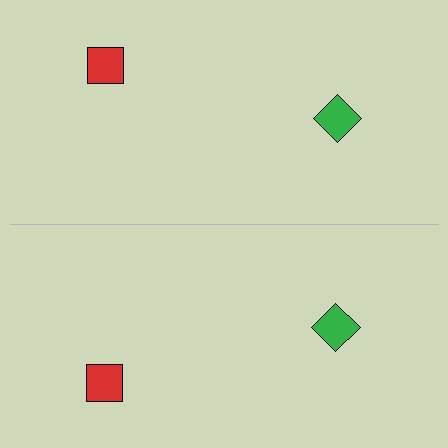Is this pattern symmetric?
Yes, this pattern has bilateral (reflection) symmetry.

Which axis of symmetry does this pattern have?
The pattern has a horizontal axis of symmetry running through the center of the image.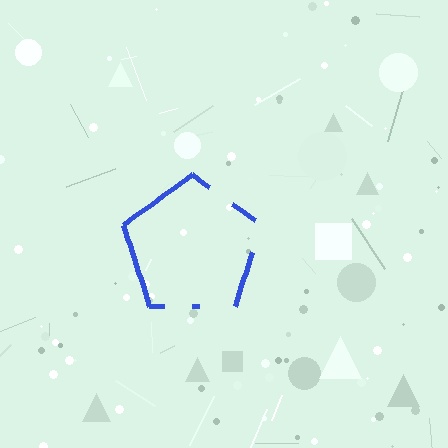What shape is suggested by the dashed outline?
The dashed outline suggests a pentagon.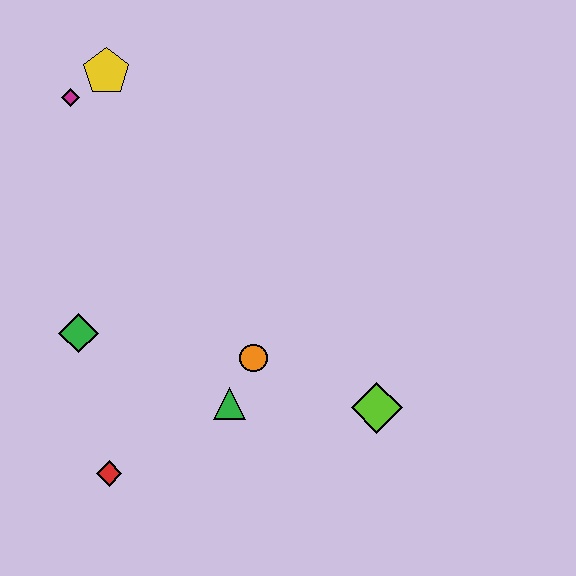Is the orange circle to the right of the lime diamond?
No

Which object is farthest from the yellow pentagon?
The lime diamond is farthest from the yellow pentagon.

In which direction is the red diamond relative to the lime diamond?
The red diamond is to the left of the lime diamond.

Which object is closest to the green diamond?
The red diamond is closest to the green diamond.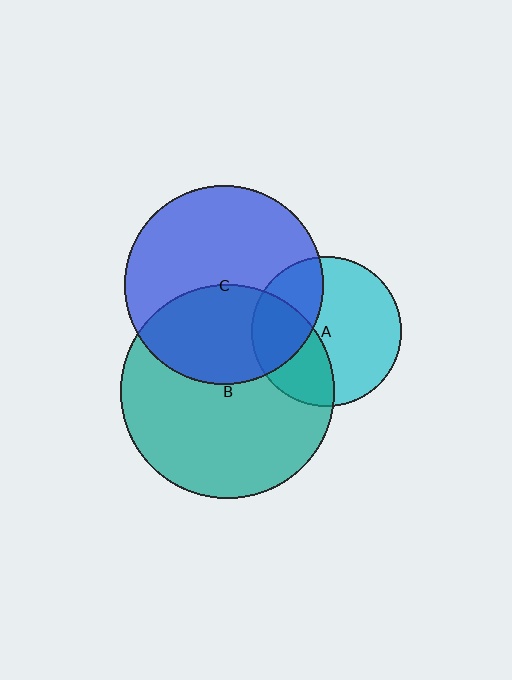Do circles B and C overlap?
Yes.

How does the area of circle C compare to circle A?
Approximately 1.8 times.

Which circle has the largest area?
Circle B (teal).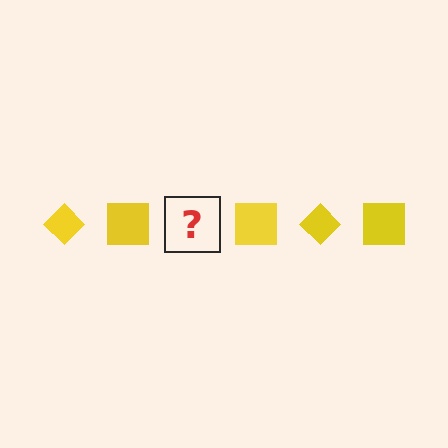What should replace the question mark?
The question mark should be replaced with a yellow diamond.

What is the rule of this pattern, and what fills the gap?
The rule is that the pattern cycles through diamond, square shapes in yellow. The gap should be filled with a yellow diamond.